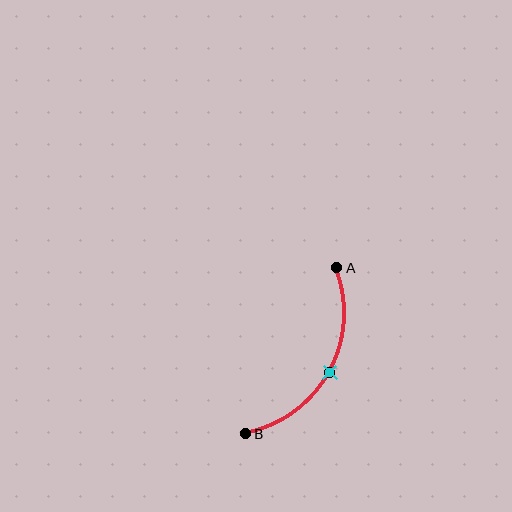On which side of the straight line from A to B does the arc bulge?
The arc bulges to the right of the straight line connecting A and B.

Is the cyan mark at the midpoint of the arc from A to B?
Yes. The cyan mark lies on the arc at equal arc-length from both A and B — it is the arc midpoint.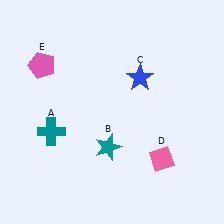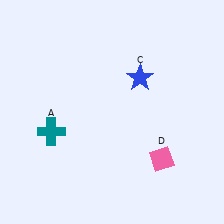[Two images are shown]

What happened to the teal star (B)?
The teal star (B) was removed in Image 2. It was in the bottom-left area of Image 1.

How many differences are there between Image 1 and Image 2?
There are 2 differences between the two images.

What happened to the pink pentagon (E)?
The pink pentagon (E) was removed in Image 2. It was in the top-left area of Image 1.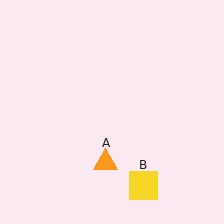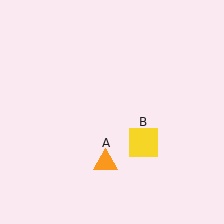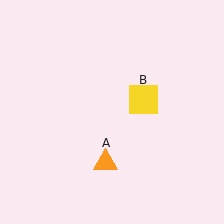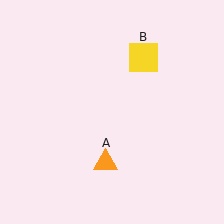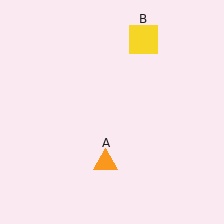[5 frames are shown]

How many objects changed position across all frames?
1 object changed position: yellow square (object B).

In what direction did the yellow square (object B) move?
The yellow square (object B) moved up.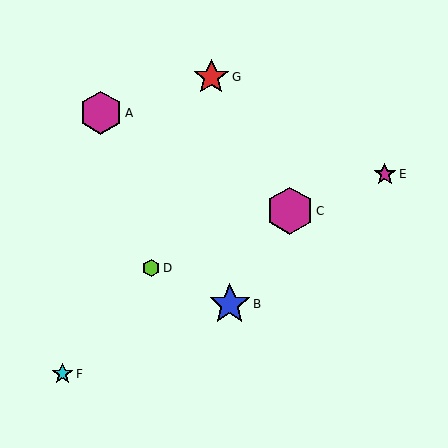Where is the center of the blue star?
The center of the blue star is at (230, 304).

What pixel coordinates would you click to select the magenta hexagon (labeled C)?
Click at (290, 211) to select the magenta hexagon C.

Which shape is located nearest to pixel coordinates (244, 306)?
The blue star (labeled B) at (230, 304) is nearest to that location.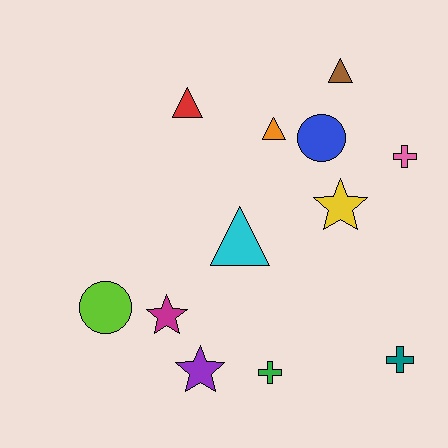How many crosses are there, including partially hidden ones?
There are 3 crosses.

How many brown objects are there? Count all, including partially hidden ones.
There is 1 brown object.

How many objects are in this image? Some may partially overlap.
There are 12 objects.